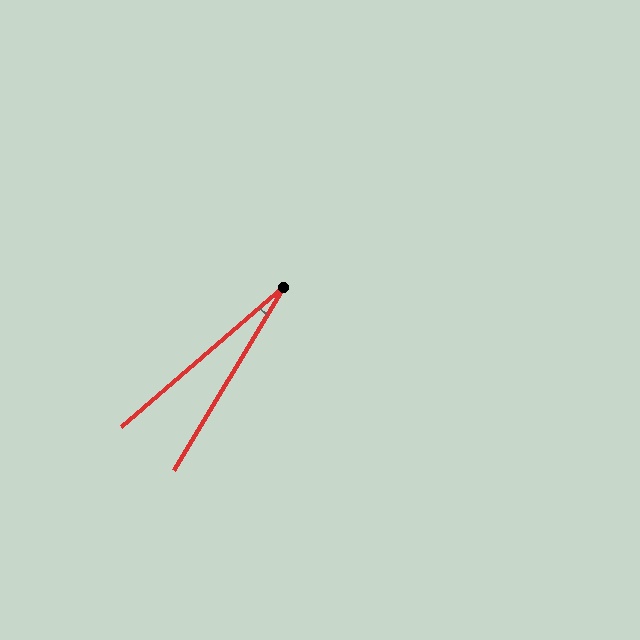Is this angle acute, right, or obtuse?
It is acute.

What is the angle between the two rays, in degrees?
Approximately 18 degrees.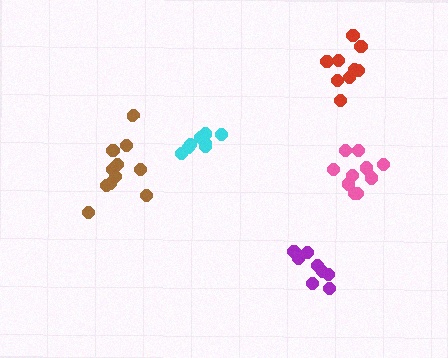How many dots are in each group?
Group 1: 10 dots, Group 2: 8 dots, Group 3: 9 dots, Group 4: 11 dots, Group 5: 9 dots (47 total).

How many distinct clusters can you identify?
There are 5 distinct clusters.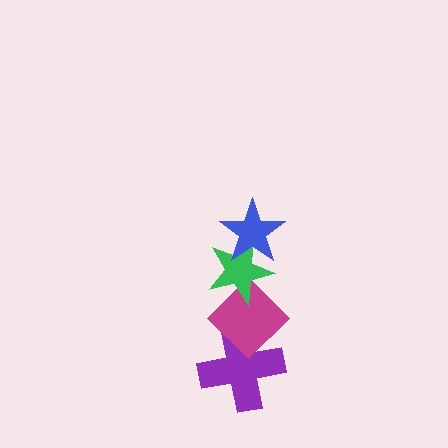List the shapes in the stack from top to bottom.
From top to bottom: the blue star, the green star, the magenta diamond, the purple cross.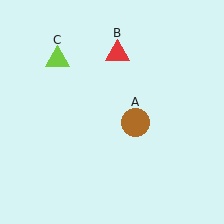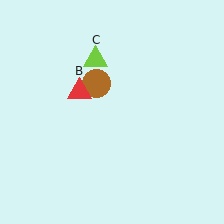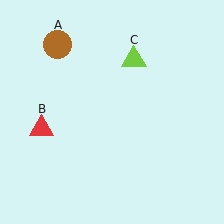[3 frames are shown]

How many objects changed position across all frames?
3 objects changed position: brown circle (object A), red triangle (object B), lime triangle (object C).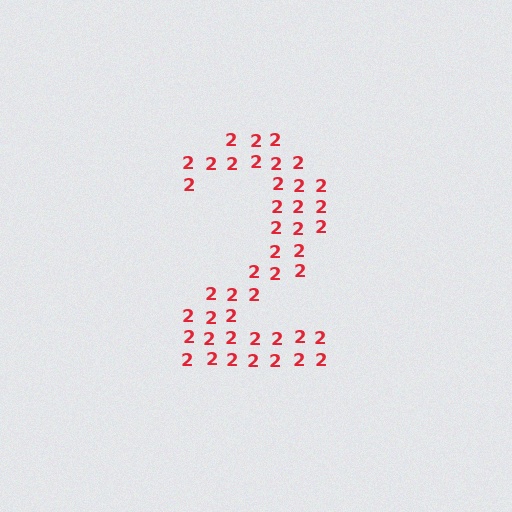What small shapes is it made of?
It is made of small digit 2's.